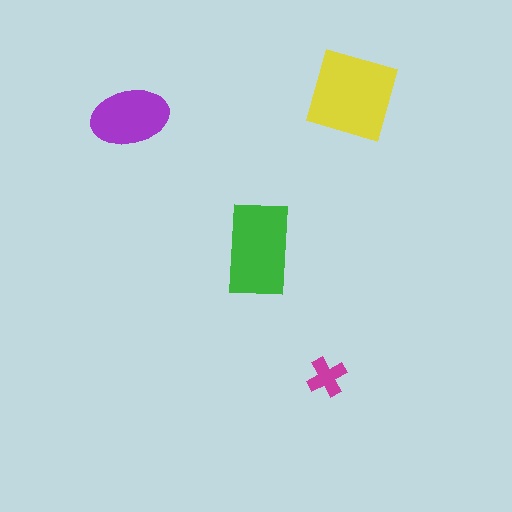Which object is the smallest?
The magenta cross.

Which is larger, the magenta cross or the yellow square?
The yellow square.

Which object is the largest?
The yellow square.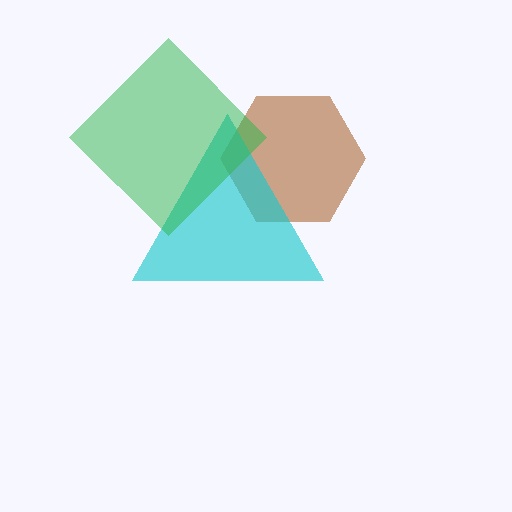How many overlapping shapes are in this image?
There are 3 overlapping shapes in the image.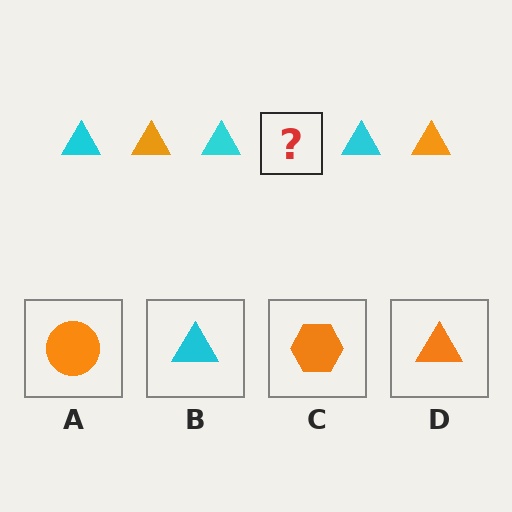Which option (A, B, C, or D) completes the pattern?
D.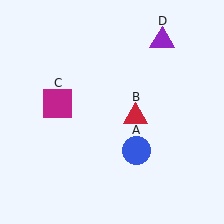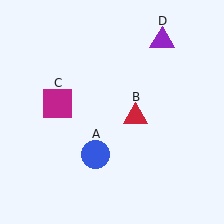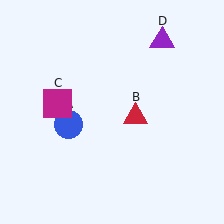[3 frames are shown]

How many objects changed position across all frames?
1 object changed position: blue circle (object A).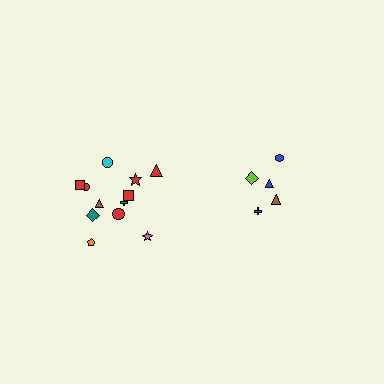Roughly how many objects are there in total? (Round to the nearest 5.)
Roughly 15 objects in total.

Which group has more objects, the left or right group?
The left group.